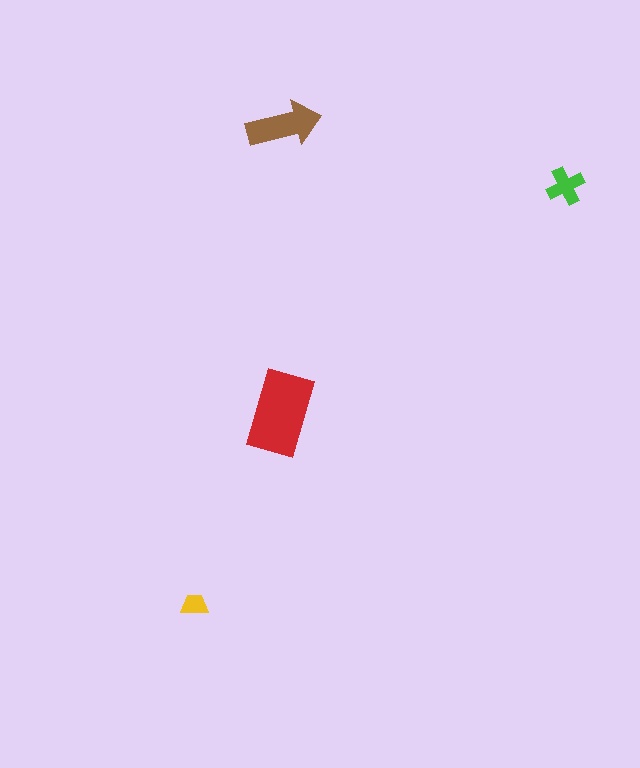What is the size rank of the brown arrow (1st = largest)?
2nd.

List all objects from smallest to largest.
The yellow trapezoid, the green cross, the brown arrow, the red rectangle.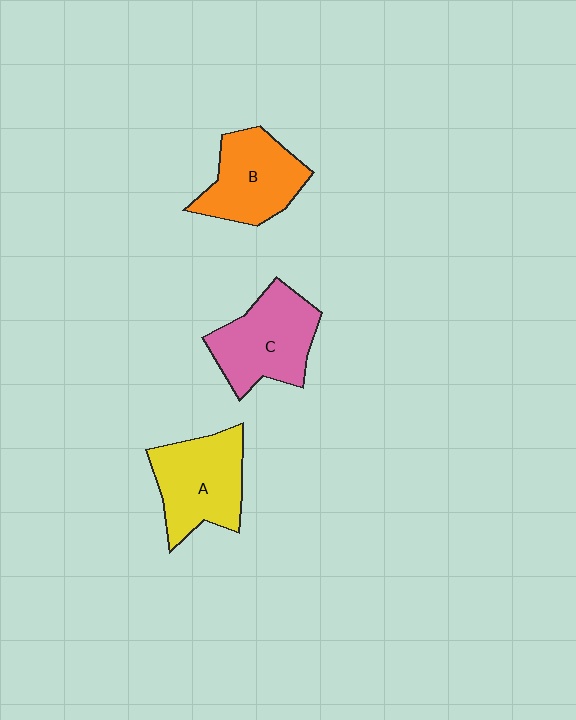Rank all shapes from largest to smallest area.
From largest to smallest: C (pink), A (yellow), B (orange).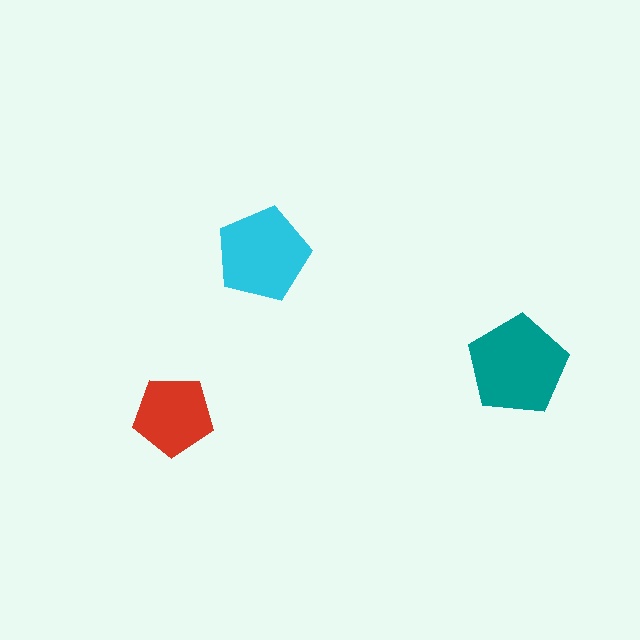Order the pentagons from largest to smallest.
the teal one, the cyan one, the red one.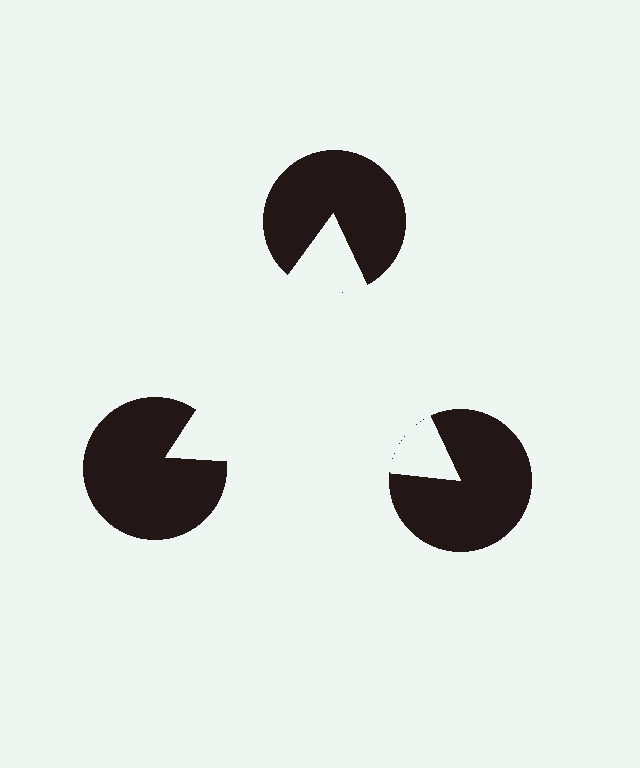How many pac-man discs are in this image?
There are 3 — one at each vertex of the illusory triangle.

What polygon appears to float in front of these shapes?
An illusory triangle — its edges are inferred from the aligned wedge cuts in the pac-man discs, not physically drawn.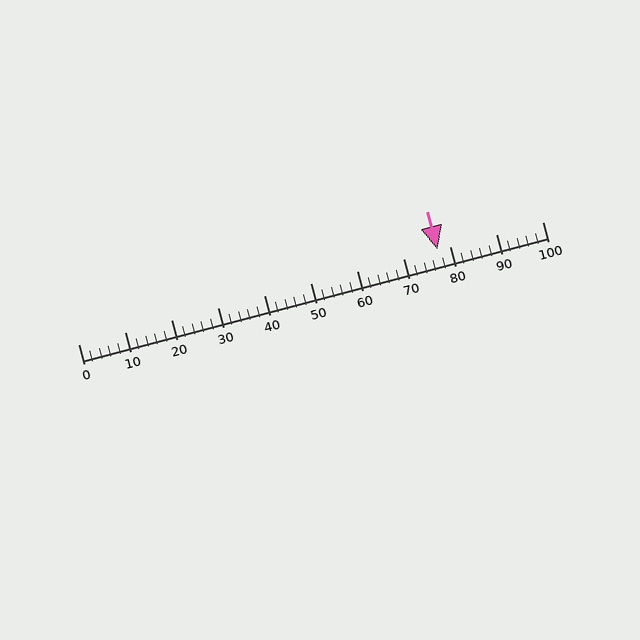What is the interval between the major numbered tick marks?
The major tick marks are spaced 10 units apart.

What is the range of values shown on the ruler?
The ruler shows values from 0 to 100.